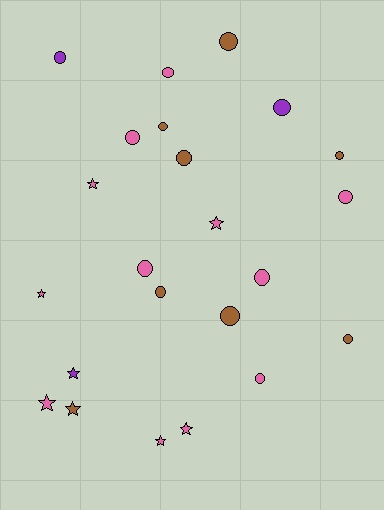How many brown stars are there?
There is 1 brown star.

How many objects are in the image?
There are 23 objects.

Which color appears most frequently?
Pink, with 12 objects.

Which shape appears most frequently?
Circle, with 15 objects.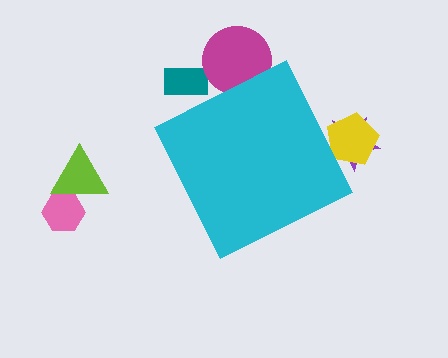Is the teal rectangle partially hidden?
Yes, the teal rectangle is partially hidden behind the cyan diamond.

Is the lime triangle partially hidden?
No, the lime triangle is fully visible.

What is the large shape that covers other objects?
A cyan diamond.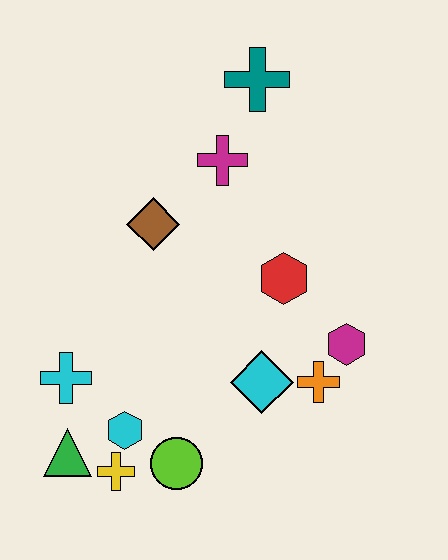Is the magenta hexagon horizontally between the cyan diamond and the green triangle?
No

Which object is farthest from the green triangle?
The teal cross is farthest from the green triangle.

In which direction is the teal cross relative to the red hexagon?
The teal cross is above the red hexagon.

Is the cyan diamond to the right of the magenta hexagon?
No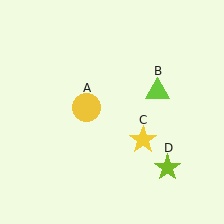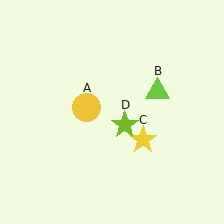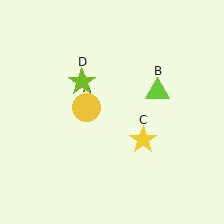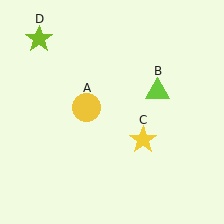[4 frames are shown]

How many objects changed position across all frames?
1 object changed position: lime star (object D).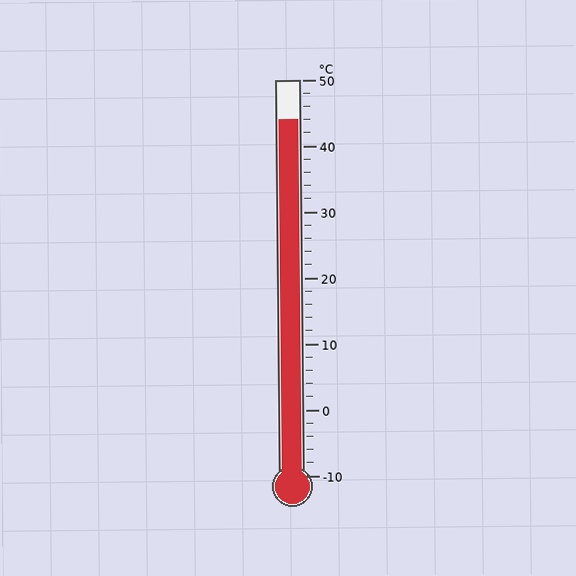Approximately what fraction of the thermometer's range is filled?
The thermometer is filled to approximately 90% of its range.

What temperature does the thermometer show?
The thermometer shows approximately 44°C.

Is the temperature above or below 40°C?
The temperature is above 40°C.